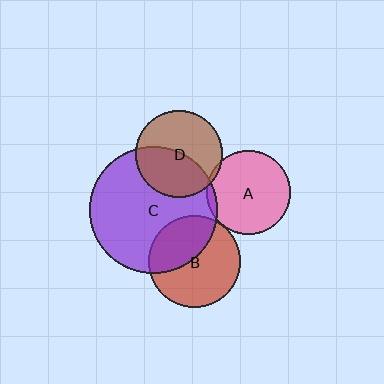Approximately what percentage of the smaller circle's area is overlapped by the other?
Approximately 40%.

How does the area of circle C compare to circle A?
Approximately 2.3 times.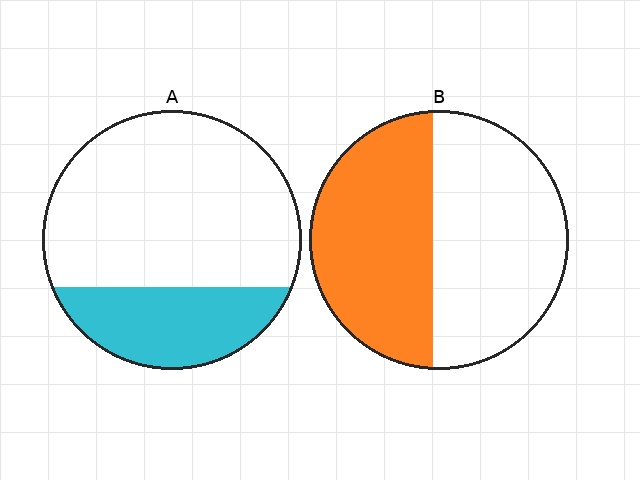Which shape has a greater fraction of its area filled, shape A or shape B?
Shape B.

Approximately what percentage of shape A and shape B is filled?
A is approximately 25% and B is approximately 45%.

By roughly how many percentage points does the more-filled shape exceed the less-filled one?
By roughly 20 percentage points (B over A).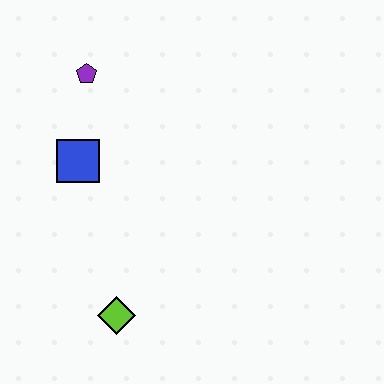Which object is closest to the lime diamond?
The blue square is closest to the lime diamond.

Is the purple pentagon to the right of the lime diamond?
No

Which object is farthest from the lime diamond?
The purple pentagon is farthest from the lime diamond.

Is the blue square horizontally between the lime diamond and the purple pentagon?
No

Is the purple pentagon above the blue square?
Yes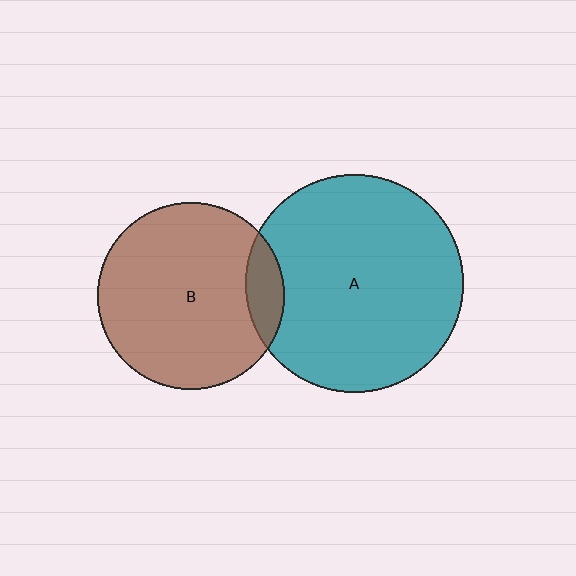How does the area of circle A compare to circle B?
Approximately 1.4 times.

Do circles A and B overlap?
Yes.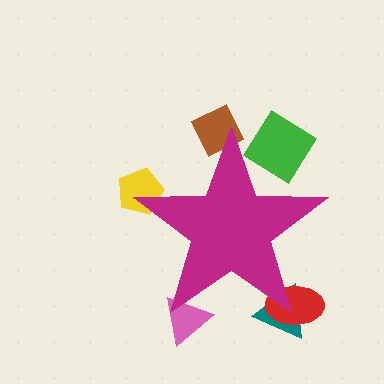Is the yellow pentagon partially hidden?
Yes, the yellow pentagon is partially hidden behind the magenta star.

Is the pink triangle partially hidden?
Yes, the pink triangle is partially hidden behind the magenta star.